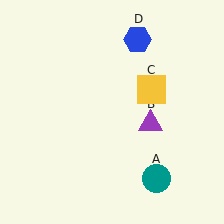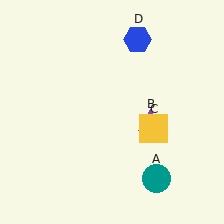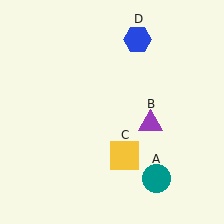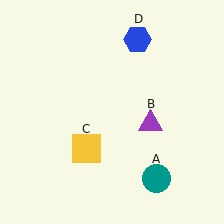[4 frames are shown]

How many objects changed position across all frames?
1 object changed position: yellow square (object C).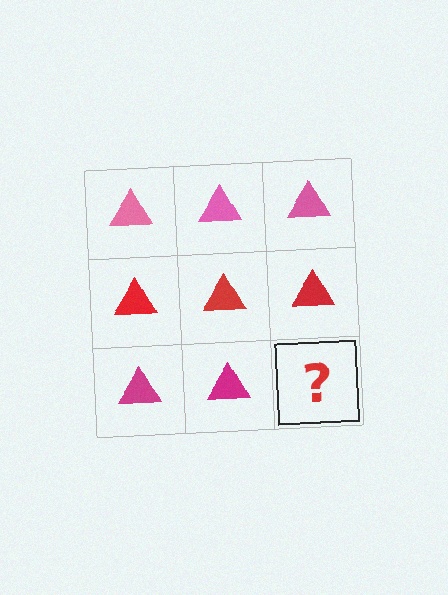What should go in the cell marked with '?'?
The missing cell should contain a magenta triangle.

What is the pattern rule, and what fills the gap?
The rule is that each row has a consistent color. The gap should be filled with a magenta triangle.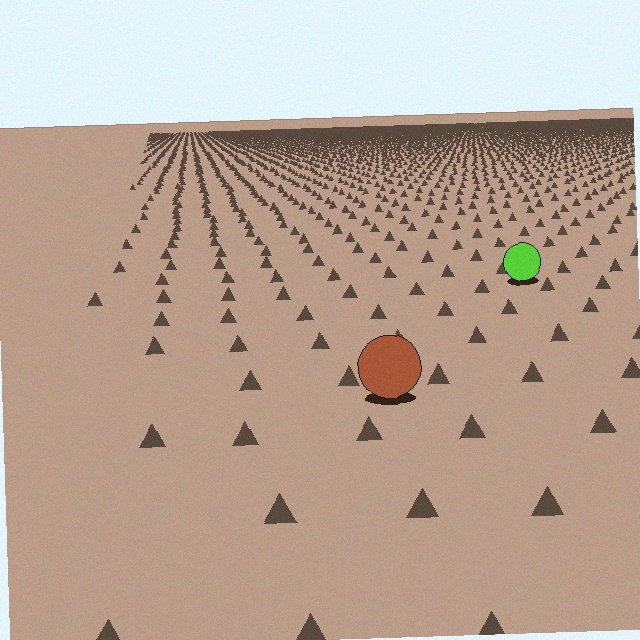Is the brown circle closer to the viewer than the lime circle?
Yes. The brown circle is closer — you can tell from the texture gradient: the ground texture is coarser near it.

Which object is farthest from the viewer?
The lime circle is farthest from the viewer. It appears smaller and the ground texture around it is denser.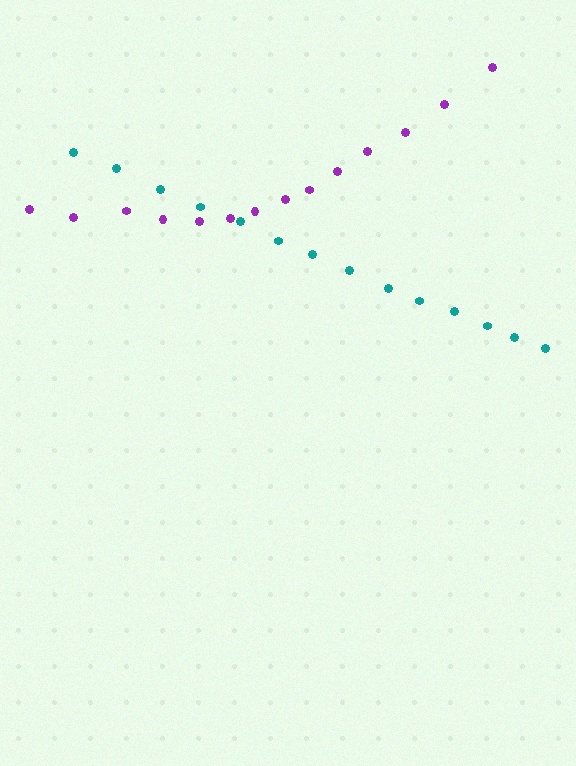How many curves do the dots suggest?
There are 2 distinct paths.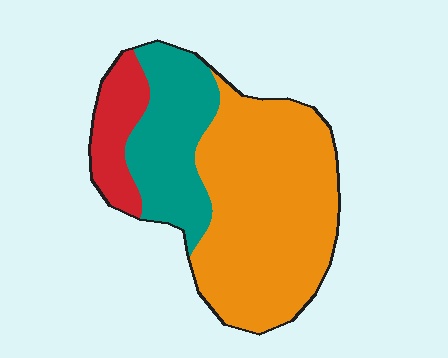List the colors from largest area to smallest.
From largest to smallest: orange, teal, red.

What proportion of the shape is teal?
Teal covers roughly 25% of the shape.